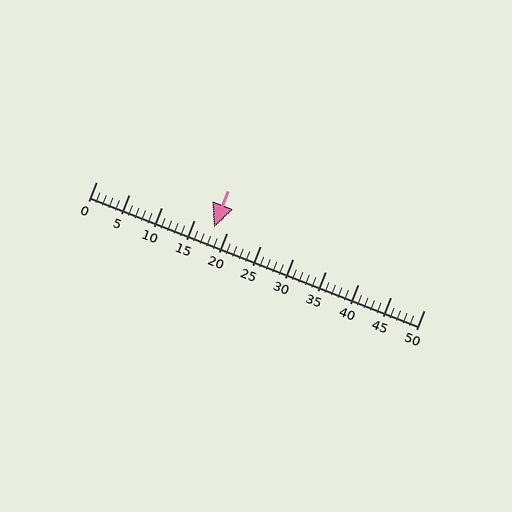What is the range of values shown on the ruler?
The ruler shows values from 0 to 50.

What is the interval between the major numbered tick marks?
The major tick marks are spaced 5 units apart.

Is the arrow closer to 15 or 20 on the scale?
The arrow is closer to 20.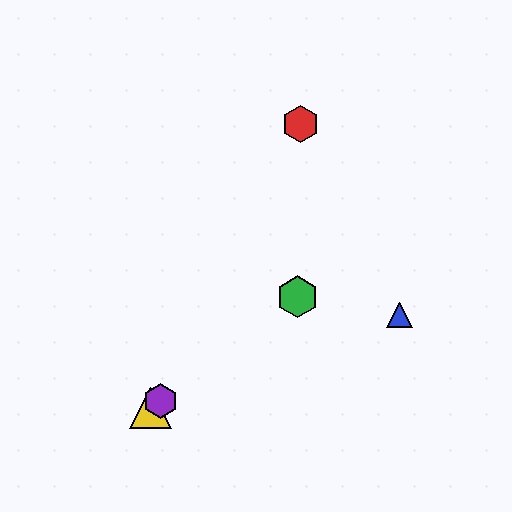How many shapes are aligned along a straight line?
3 shapes (the green hexagon, the yellow triangle, the purple hexagon) are aligned along a straight line.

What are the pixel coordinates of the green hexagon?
The green hexagon is at (297, 297).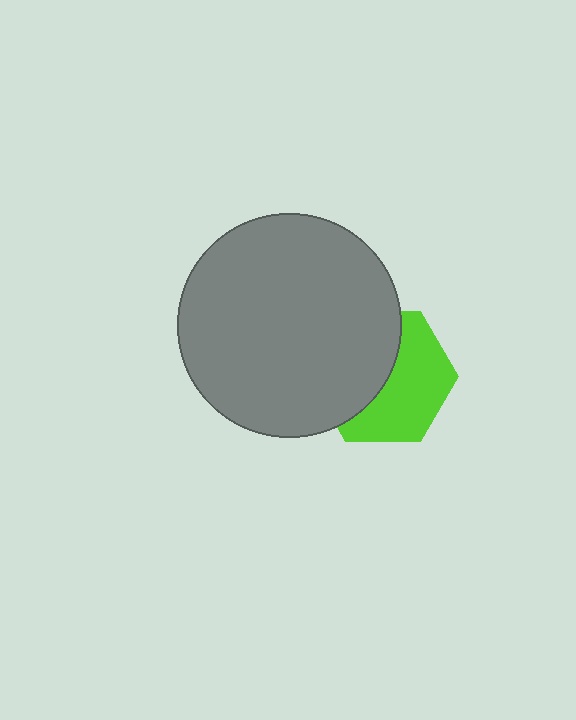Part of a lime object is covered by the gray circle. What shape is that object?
It is a hexagon.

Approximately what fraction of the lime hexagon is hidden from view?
Roughly 48% of the lime hexagon is hidden behind the gray circle.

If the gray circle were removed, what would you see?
You would see the complete lime hexagon.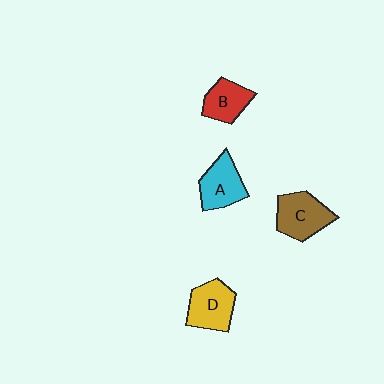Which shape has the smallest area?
Shape B (red).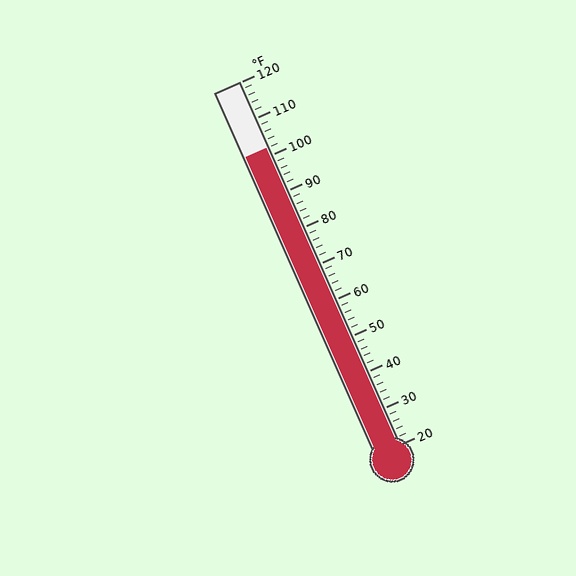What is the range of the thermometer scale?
The thermometer scale ranges from 20°F to 120°F.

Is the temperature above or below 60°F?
The temperature is above 60°F.